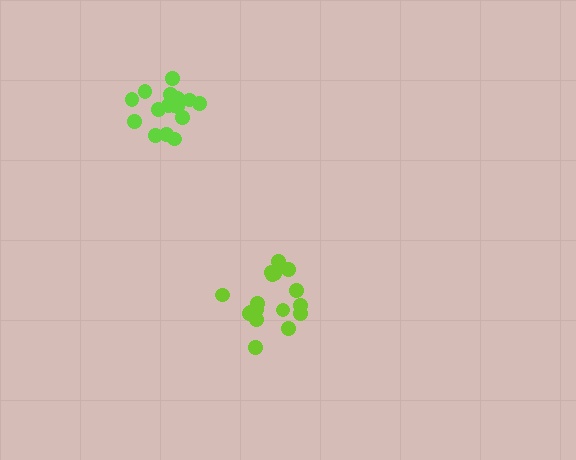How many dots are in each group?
Group 1: 16 dots, Group 2: 17 dots (33 total).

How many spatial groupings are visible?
There are 2 spatial groupings.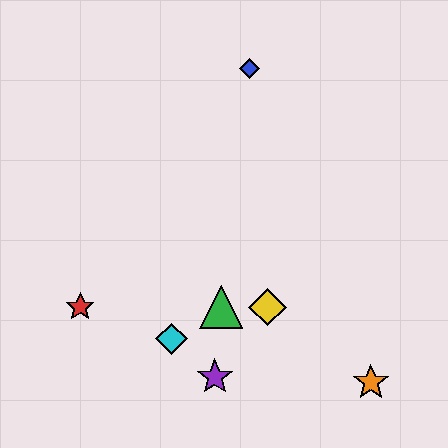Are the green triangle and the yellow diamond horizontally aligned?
Yes, both are at y≈307.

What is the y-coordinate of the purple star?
The purple star is at y≈377.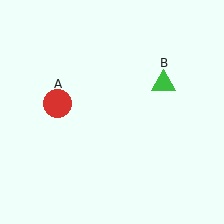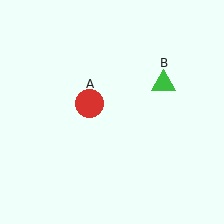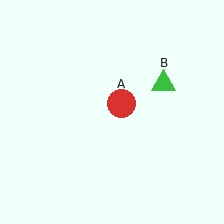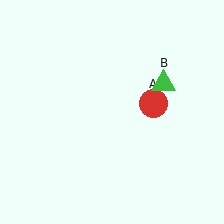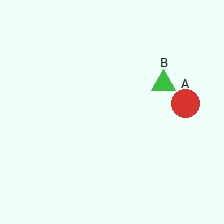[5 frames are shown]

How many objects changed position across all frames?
1 object changed position: red circle (object A).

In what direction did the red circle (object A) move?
The red circle (object A) moved right.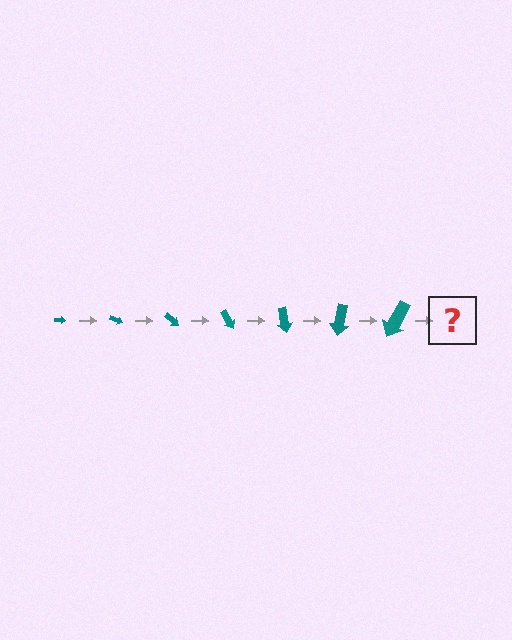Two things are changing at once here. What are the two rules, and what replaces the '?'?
The two rules are that the arrow grows larger each step and it rotates 20 degrees each step. The '?' should be an arrow, larger than the previous one and rotated 140 degrees from the start.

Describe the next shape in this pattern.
It should be an arrow, larger than the previous one and rotated 140 degrees from the start.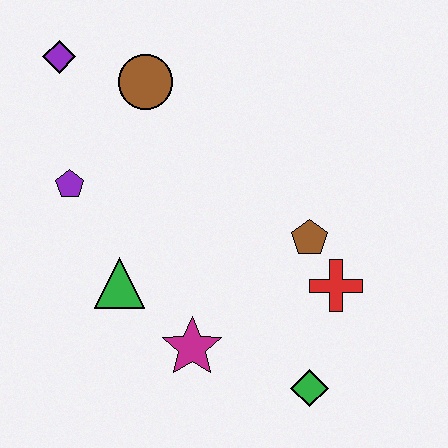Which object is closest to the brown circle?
The purple diamond is closest to the brown circle.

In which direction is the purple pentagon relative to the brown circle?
The purple pentagon is below the brown circle.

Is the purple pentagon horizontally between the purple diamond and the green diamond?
Yes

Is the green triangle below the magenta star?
No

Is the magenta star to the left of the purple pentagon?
No